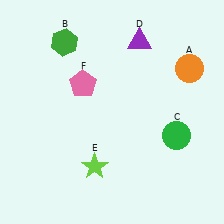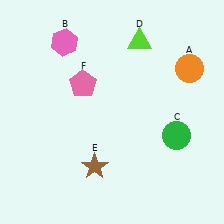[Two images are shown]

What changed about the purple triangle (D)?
In Image 1, D is purple. In Image 2, it changed to lime.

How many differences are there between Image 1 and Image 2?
There are 3 differences between the two images.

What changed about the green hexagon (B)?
In Image 1, B is green. In Image 2, it changed to pink.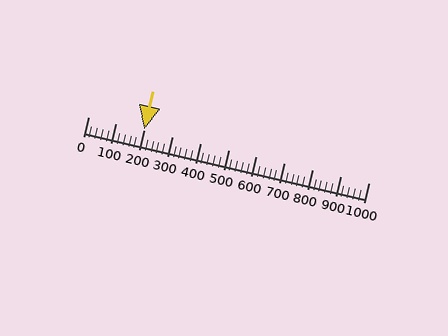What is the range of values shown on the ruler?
The ruler shows values from 0 to 1000.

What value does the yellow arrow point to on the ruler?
The yellow arrow points to approximately 200.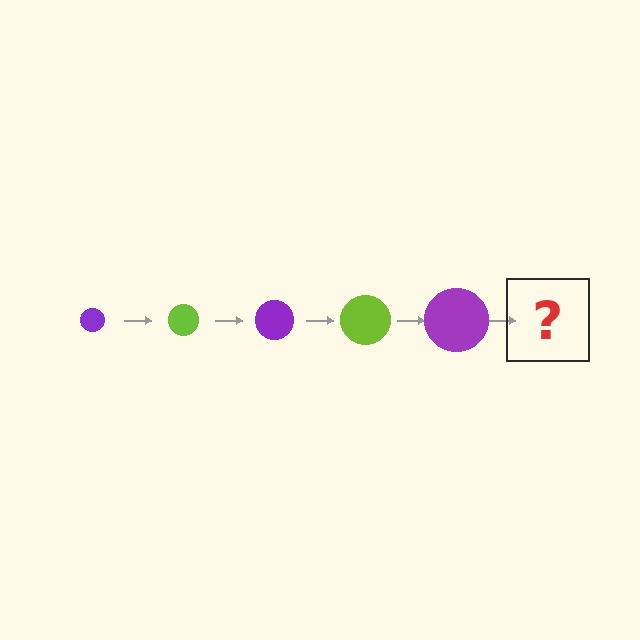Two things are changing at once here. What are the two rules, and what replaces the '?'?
The two rules are that the circle grows larger each step and the color cycles through purple and lime. The '?' should be a lime circle, larger than the previous one.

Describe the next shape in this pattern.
It should be a lime circle, larger than the previous one.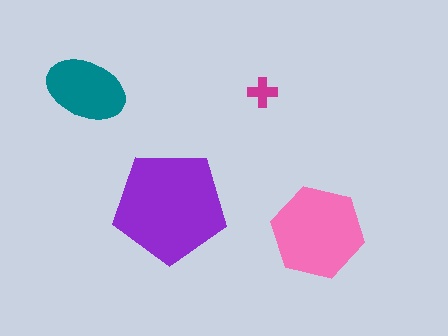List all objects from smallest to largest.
The magenta cross, the teal ellipse, the pink hexagon, the purple pentagon.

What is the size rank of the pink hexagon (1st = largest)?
2nd.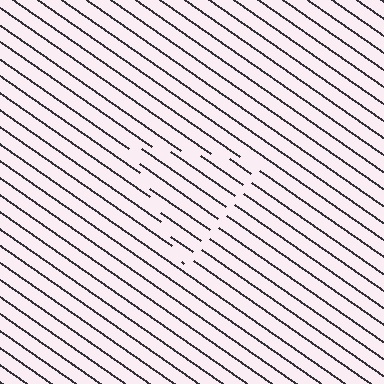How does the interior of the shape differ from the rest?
The interior of the shape contains the same grating, shifted by half a period — the contour is defined by the phase discontinuity where line-ends from the inner and outer gratings abut.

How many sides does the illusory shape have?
3 sides — the line-ends trace a triangle.